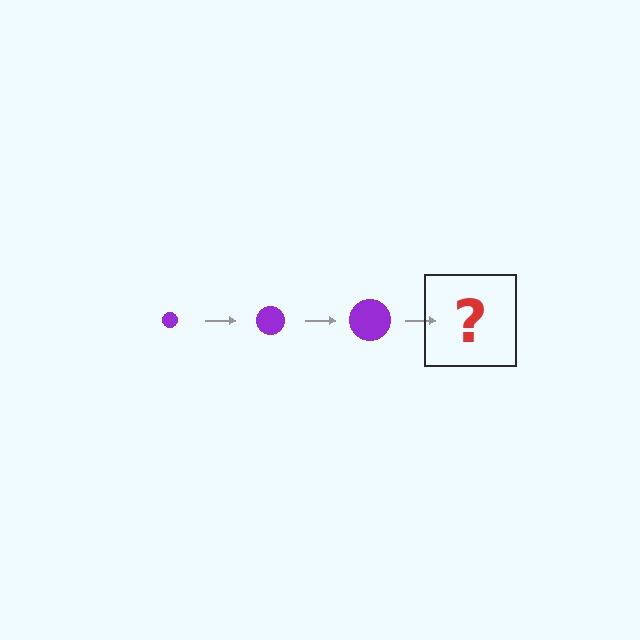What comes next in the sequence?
The next element should be a purple circle, larger than the previous one.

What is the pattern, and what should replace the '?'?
The pattern is that the circle gets progressively larger each step. The '?' should be a purple circle, larger than the previous one.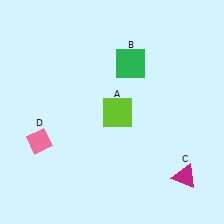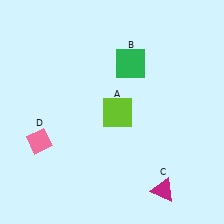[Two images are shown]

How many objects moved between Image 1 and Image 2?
1 object moved between the two images.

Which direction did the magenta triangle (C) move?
The magenta triangle (C) moved left.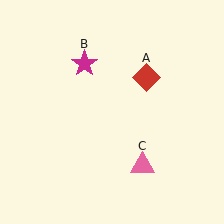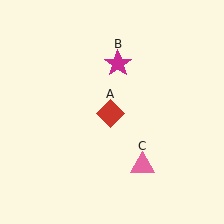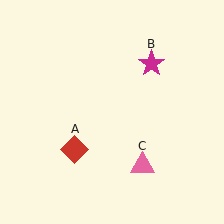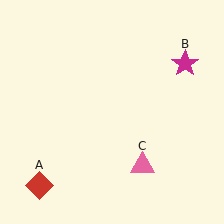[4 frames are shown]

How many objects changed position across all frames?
2 objects changed position: red diamond (object A), magenta star (object B).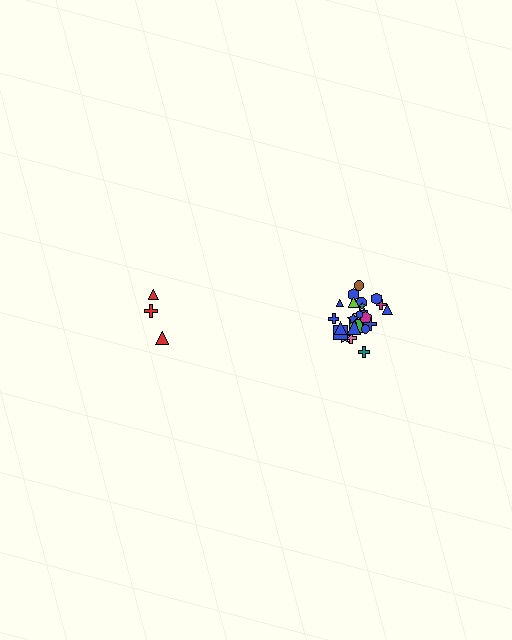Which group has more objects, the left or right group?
The right group.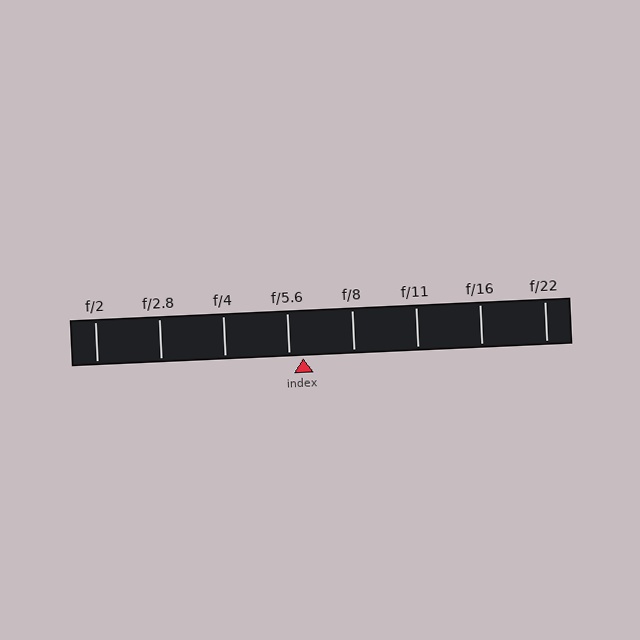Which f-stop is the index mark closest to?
The index mark is closest to f/5.6.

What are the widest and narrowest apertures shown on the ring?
The widest aperture shown is f/2 and the narrowest is f/22.